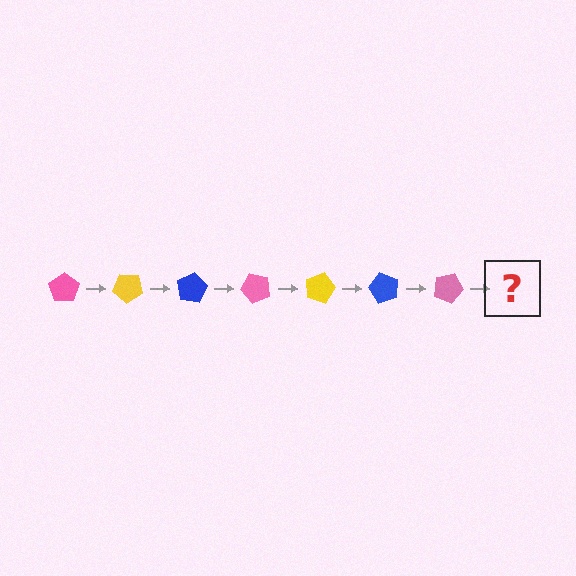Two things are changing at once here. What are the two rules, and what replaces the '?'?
The two rules are that it rotates 40 degrees each step and the color cycles through pink, yellow, and blue. The '?' should be a yellow pentagon, rotated 280 degrees from the start.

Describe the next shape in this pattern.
It should be a yellow pentagon, rotated 280 degrees from the start.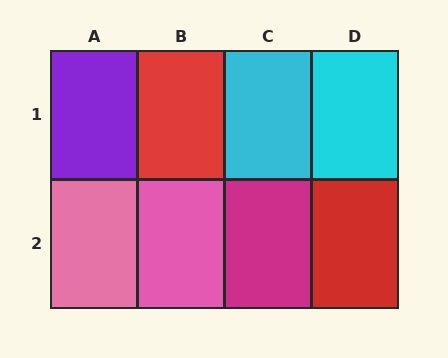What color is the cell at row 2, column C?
Magenta.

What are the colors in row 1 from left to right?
Purple, red, cyan, cyan.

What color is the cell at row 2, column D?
Red.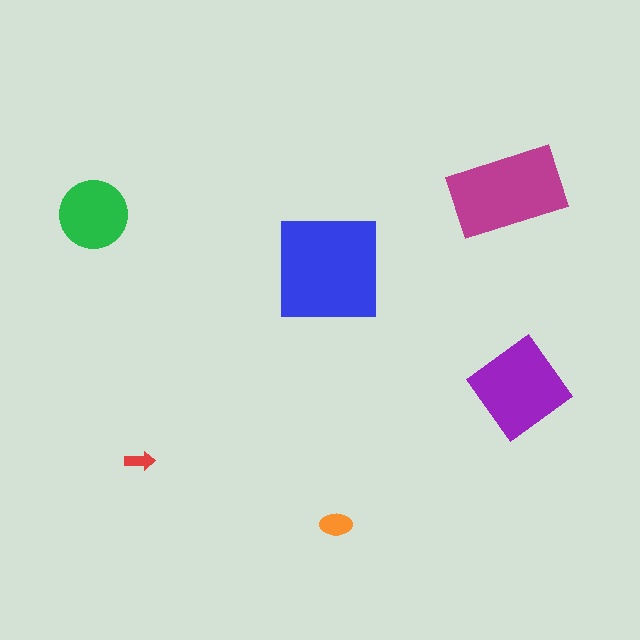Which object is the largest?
The blue square.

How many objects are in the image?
There are 6 objects in the image.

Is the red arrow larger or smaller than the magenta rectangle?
Smaller.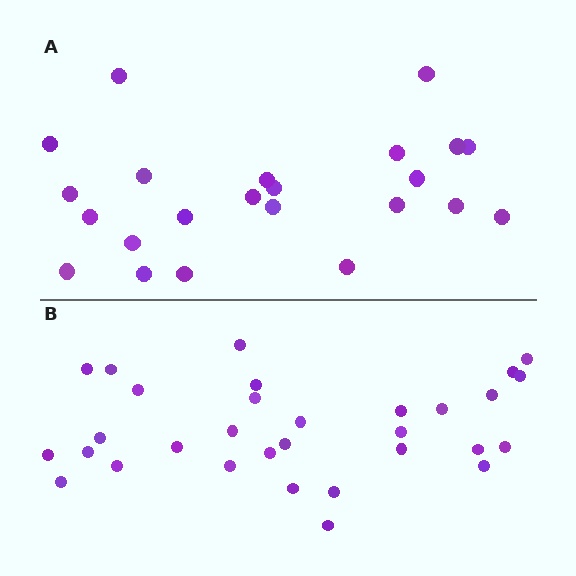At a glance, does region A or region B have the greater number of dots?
Region B (the bottom region) has more dots.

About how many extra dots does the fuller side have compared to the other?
Region B has roughly 8 or so more dots than region A.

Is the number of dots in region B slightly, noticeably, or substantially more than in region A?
Region B has noticeably more, but not dramatically so. The ratio is roughly 1.3 to 1.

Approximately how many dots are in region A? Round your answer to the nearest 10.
About 20 dots. (The exact count is 23, which rounds to 20.)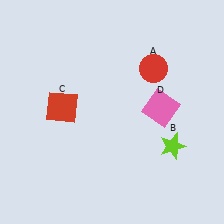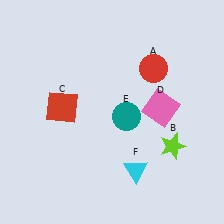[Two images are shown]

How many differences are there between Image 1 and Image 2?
There are 2 differences between the two images.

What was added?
A teal circle (E), a cyan triangle (F) were added in Image 2.